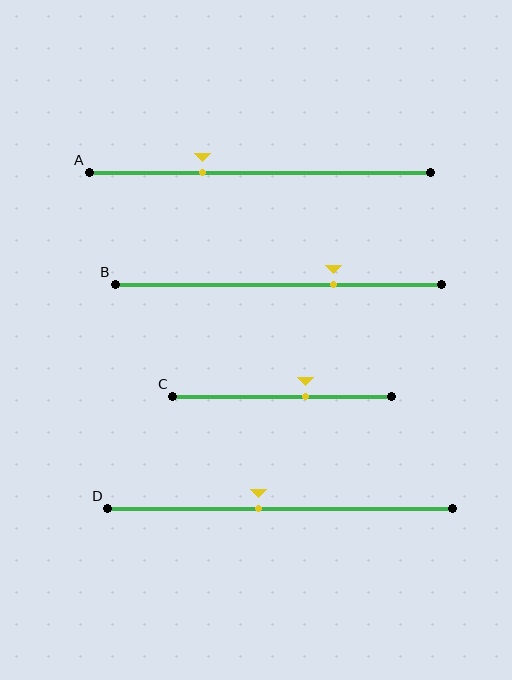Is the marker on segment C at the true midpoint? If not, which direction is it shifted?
No, the marker on segment C is shifted to the right by about 11% of the segment length.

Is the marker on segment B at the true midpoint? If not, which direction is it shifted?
No, the marker on segment B is shifted to the right by about 17% of the segment length.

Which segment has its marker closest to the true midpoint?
Segment D has its marker closest to the true midpoint.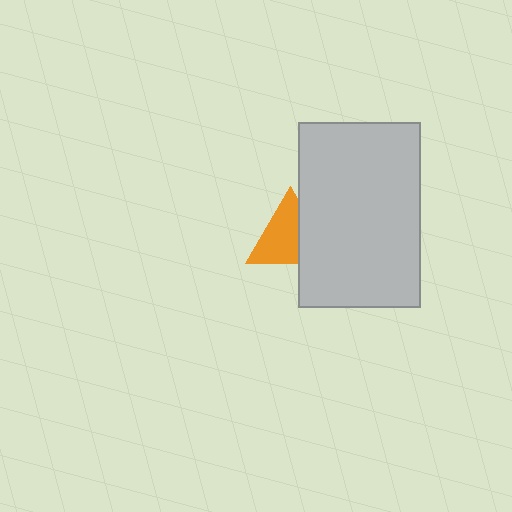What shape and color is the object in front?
The object in front is a light gray rectangle.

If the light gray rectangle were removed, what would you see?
You would see the complete orange triangle.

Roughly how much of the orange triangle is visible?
Most of it is visible (roughly 65%).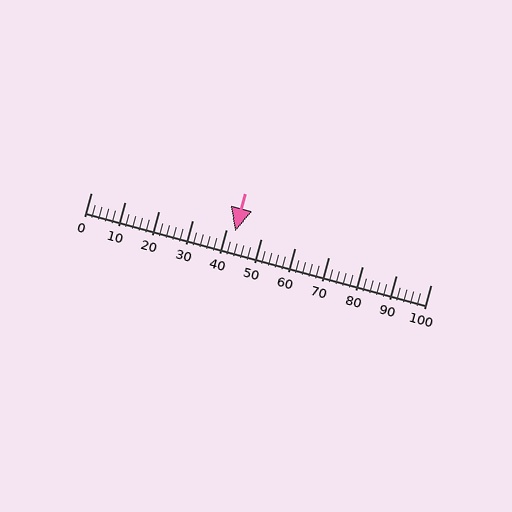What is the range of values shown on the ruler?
The ruler shows values from 0 to 100.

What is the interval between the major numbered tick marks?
The major tick marks are spaced 10 units apart.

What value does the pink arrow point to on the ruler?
The pink arrow points to approximately 42.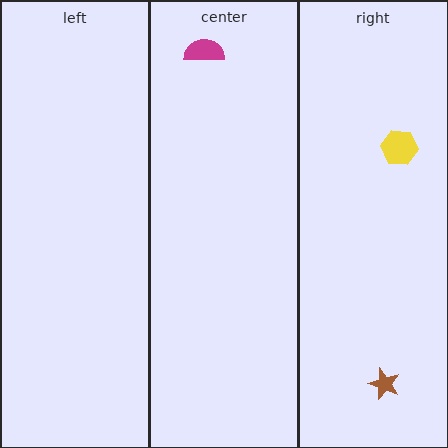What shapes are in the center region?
The magenta semicircle.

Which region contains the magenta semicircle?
The center region.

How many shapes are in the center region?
1.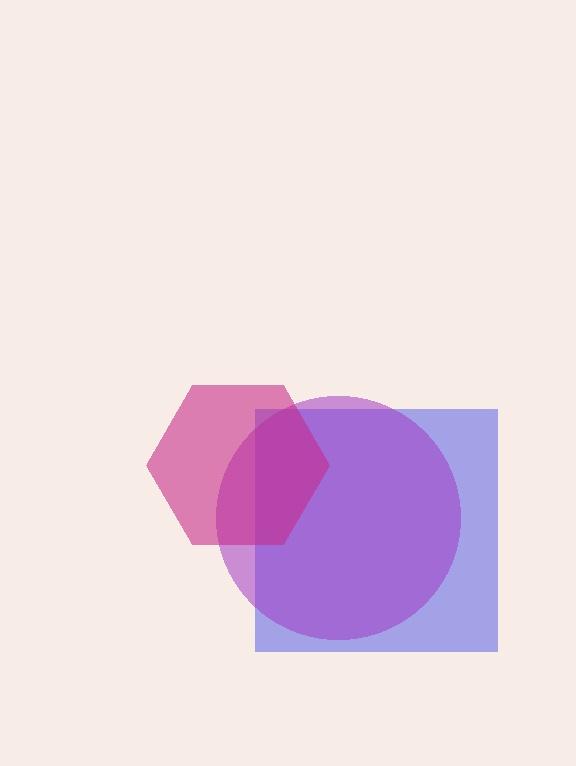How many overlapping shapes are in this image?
There are 3 overlapping shapes in the image.